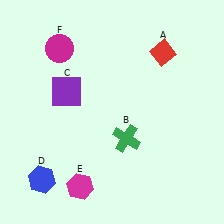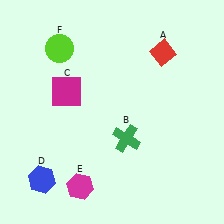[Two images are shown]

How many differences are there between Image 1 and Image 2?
There are 2 differences between the two images.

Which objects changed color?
C changed from purple to magenta. F changed from magenta to lime.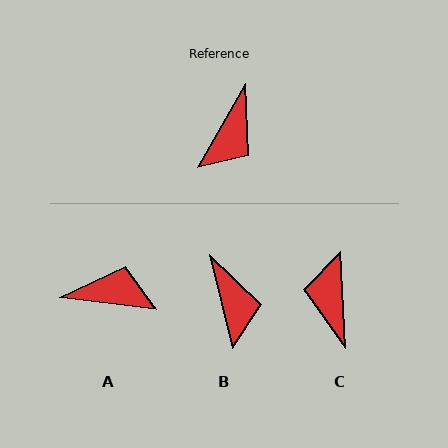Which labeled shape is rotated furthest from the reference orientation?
C, about 147 degrees away.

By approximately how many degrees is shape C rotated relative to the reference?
Approximately 147 degrees clockwise.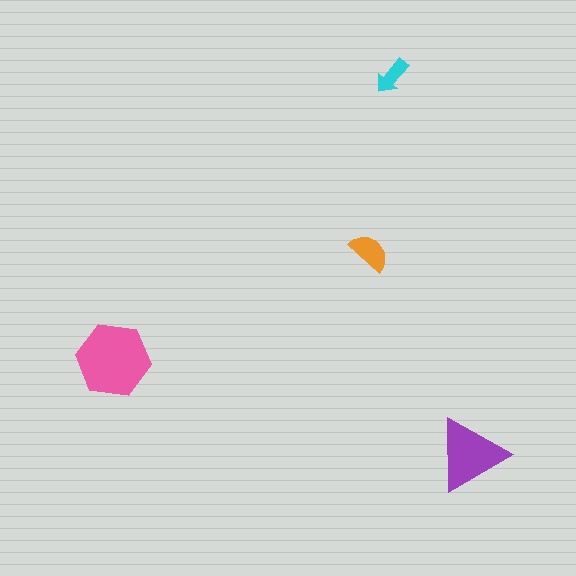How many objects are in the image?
There are 4 objects in the image.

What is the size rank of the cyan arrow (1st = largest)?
4th.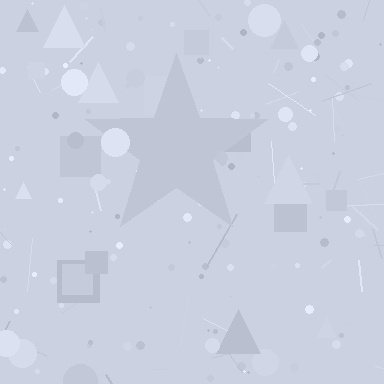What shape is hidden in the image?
A star is hidden in the image.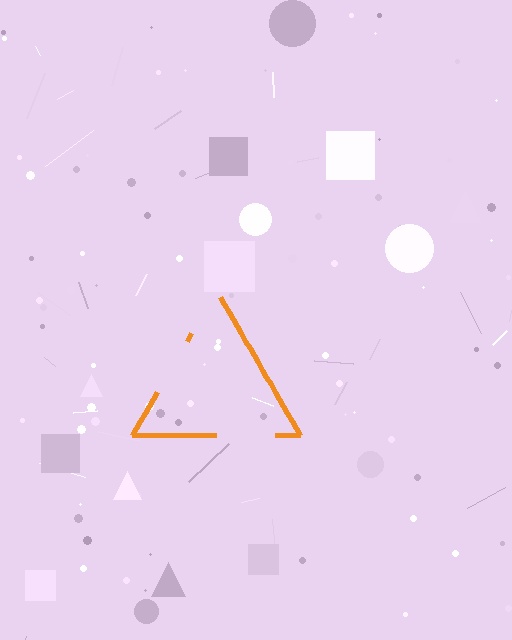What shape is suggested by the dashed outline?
The dashed outline suggests a triangle.